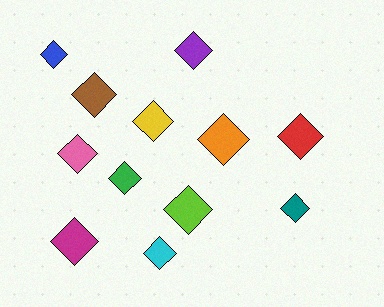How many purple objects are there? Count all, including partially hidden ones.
There is 1 purple object.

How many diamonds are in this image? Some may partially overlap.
There are 12 diamonds.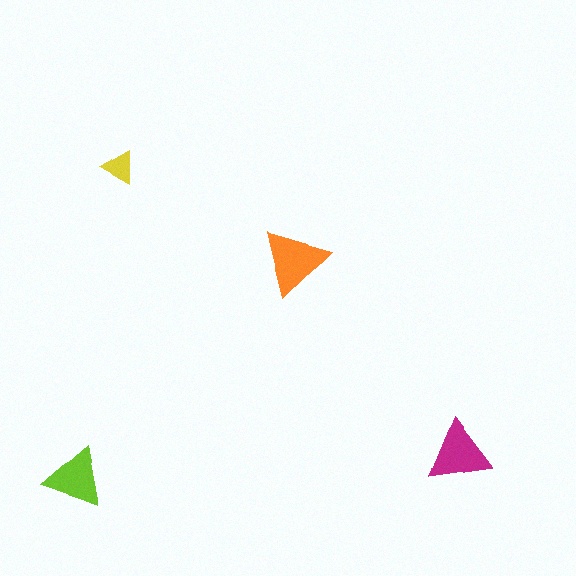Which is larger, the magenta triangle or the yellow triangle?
The magenta one.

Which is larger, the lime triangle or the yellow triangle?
The lime one.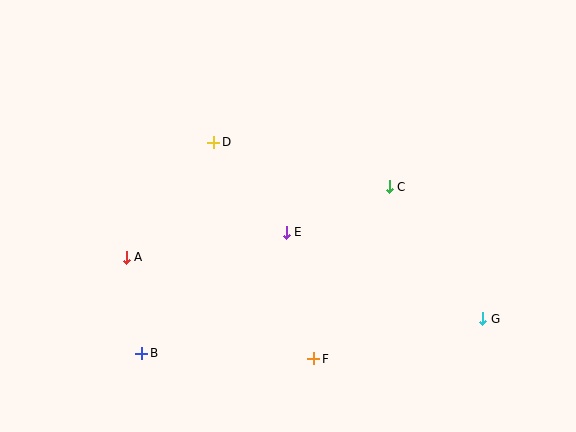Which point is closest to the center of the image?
Point E at (286, 232) is closest to the center.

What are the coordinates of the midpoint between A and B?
The midpoint between A and B is at (134, 305).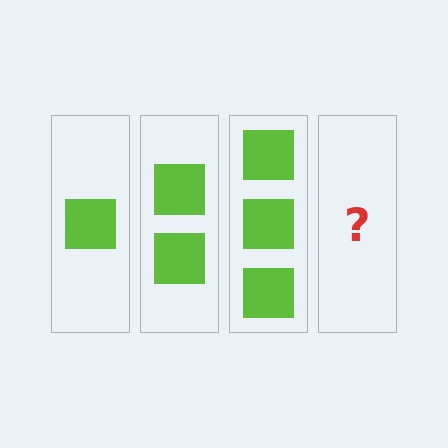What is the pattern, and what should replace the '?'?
The pattern is that each step adds one more square. The '?' should be 4 squares.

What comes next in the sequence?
The next element should be 4 squares.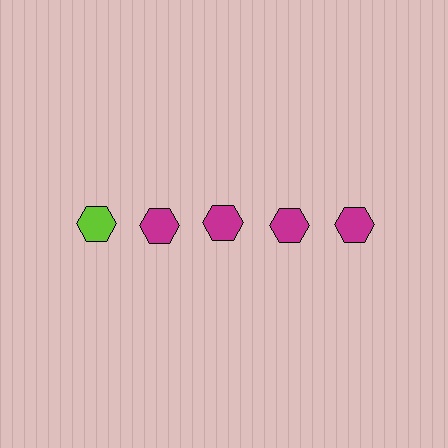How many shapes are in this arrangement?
There are 5 shapes arranged in a grid pattern.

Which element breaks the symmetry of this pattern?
The lime hexagon in the top row, leftmost column breaks the symmetry. All other shapes are magenta hexagons.